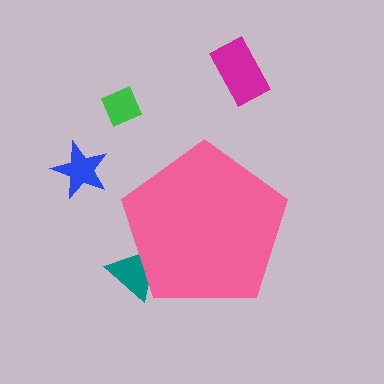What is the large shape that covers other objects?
A pink pentagon.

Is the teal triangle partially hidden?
Yes, the teal triangle is partially hidden behind the pink pentagon.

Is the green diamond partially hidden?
No, the green diamond is fully visible.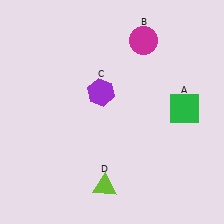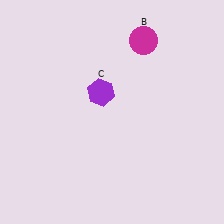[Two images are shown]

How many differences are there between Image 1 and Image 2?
There are 2 differences between the two images.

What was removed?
The lime triangle (D), the green square (A) were removed in Image 2.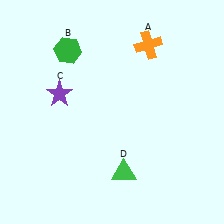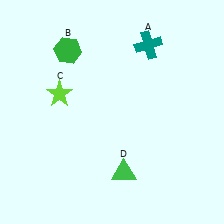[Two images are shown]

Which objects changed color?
A changed from orange to teal. C changed from purple to lime.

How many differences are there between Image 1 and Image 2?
There are 2 differences between the two images.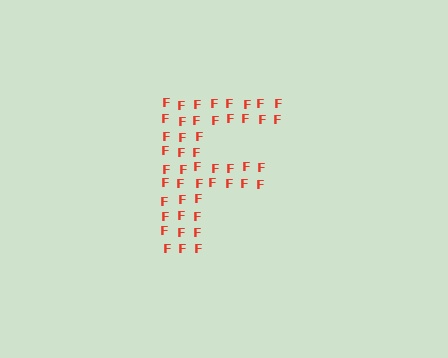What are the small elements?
The small elements are letter F's.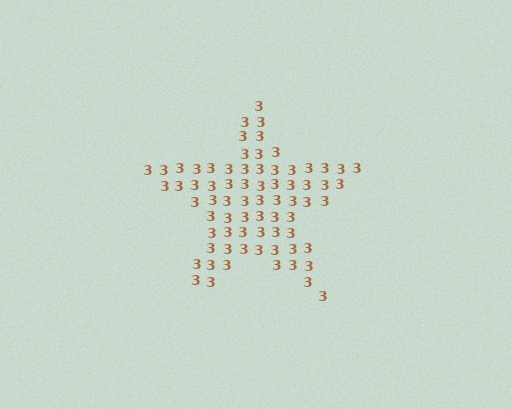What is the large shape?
The large shape is a star.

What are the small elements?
The small elements are digit 3's.